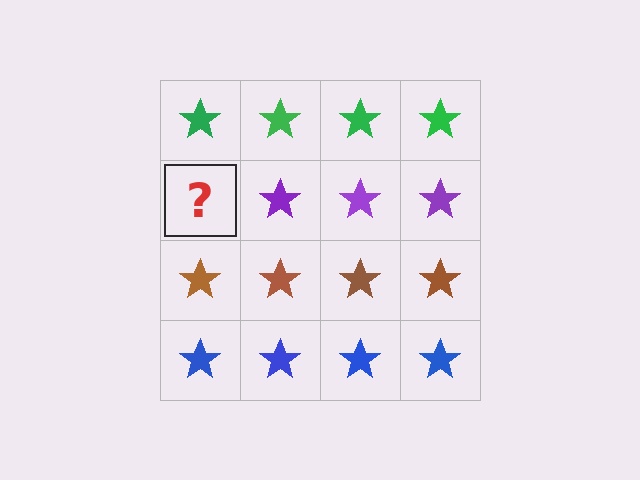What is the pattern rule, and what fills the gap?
The rule is that each row has a consistent color. The gap should be filled with a purple star.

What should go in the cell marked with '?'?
The missing cell should contain a purple star.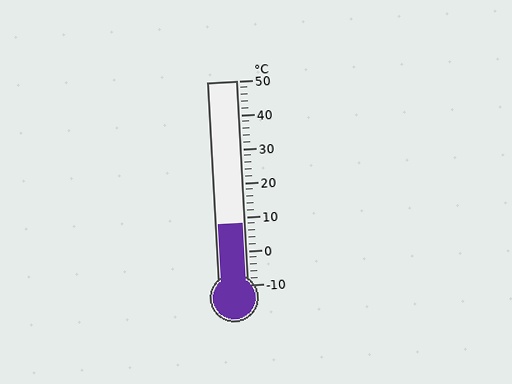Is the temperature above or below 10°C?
The temperature is below 10°C.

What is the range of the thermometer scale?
The thermometer scale ranges from -10°C to 50°C.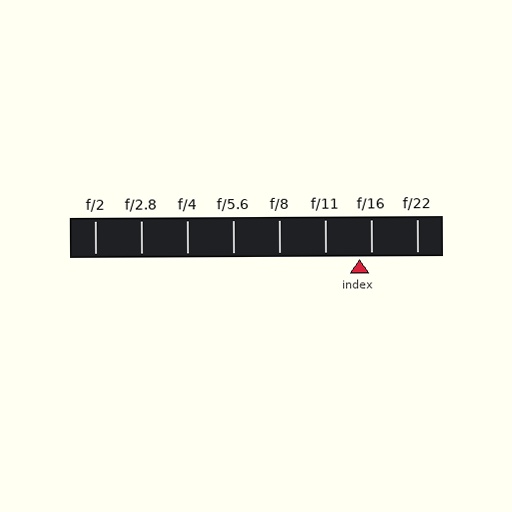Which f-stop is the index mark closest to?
The index mark is closest to f/16.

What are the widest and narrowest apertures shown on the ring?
The widest aperture shown is f/2 and the narrowest is f/22.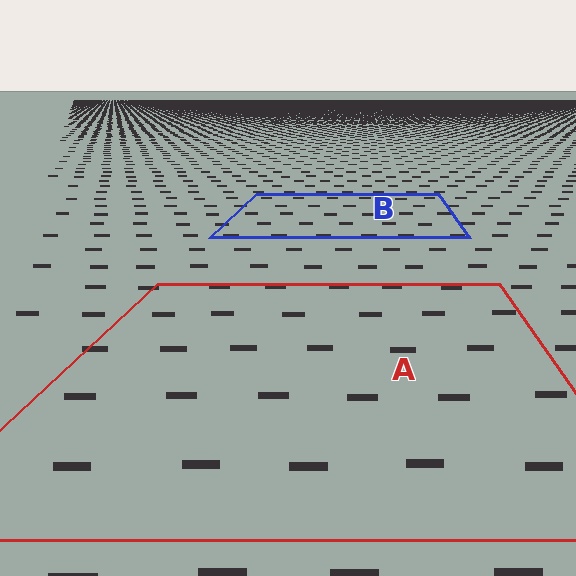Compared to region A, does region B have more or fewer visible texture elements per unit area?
Region B has more texture elements per unit area — they are packed more densely because it is farther away.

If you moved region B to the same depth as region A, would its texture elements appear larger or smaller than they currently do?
They would appear larger. At a closer depth, the same texture elements are projected at a bigger on-screen size.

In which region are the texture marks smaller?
The texture marks are smaller in region B, because it is farther away.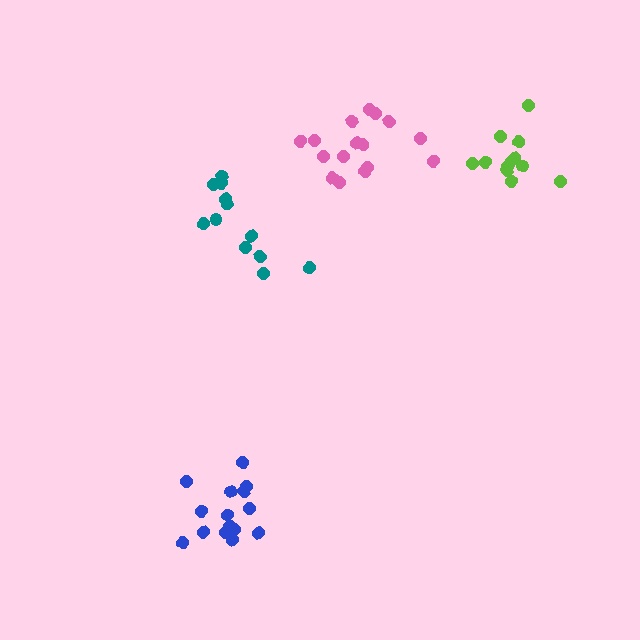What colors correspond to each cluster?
The clusters are colored: pink, blue, lime, teal.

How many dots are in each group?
Group 1: 16 dots, Group 2: 15 dots, Group 3: 12 dots, Group 4: 12 dots (55 total).